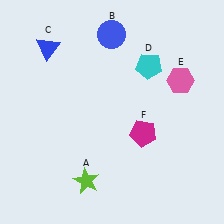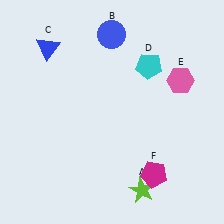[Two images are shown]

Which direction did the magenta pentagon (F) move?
The magenta pentagon (F) moved down.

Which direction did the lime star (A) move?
The lime star (A) moved right.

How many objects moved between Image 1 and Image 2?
2 objects moved between the two images.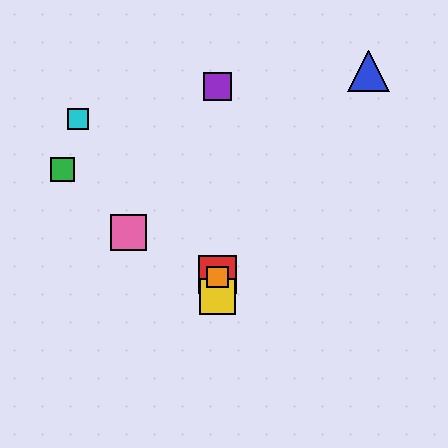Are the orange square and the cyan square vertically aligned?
No, the orange square is at x≈217 and the cyan square is at x≈78.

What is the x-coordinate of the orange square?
The orange square is at x≈217.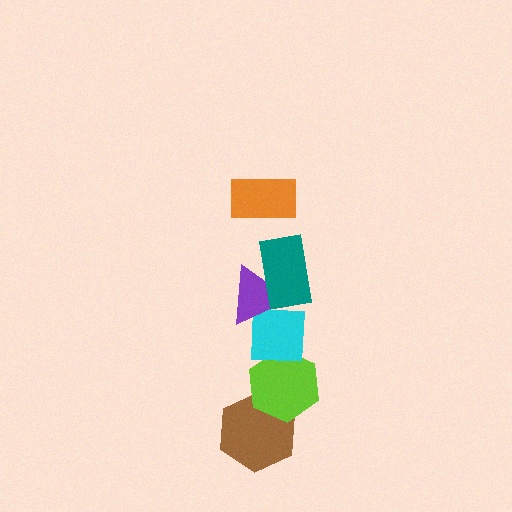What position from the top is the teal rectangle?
The teal rectangle is 2nd from the top.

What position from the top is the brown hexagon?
The brown hexagon is 6th from the top.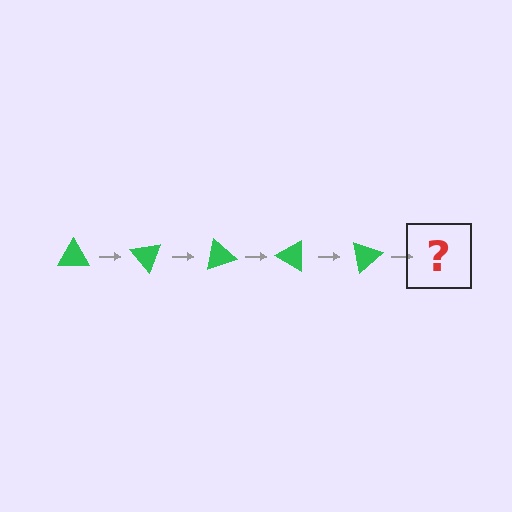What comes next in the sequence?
The next element should be a green triangle rotated 250 degrees.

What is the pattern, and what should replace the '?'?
The pattern is that the triangle rotates 50 degrees each step. The '?' should be a green triangle rotated 250 degrees.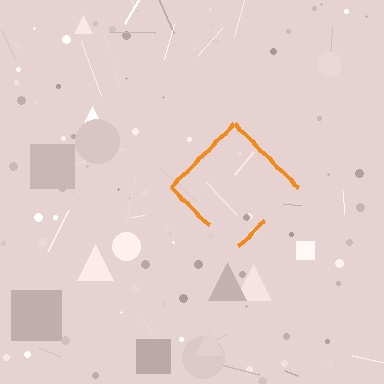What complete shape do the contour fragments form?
The contour fragments form a diamond.